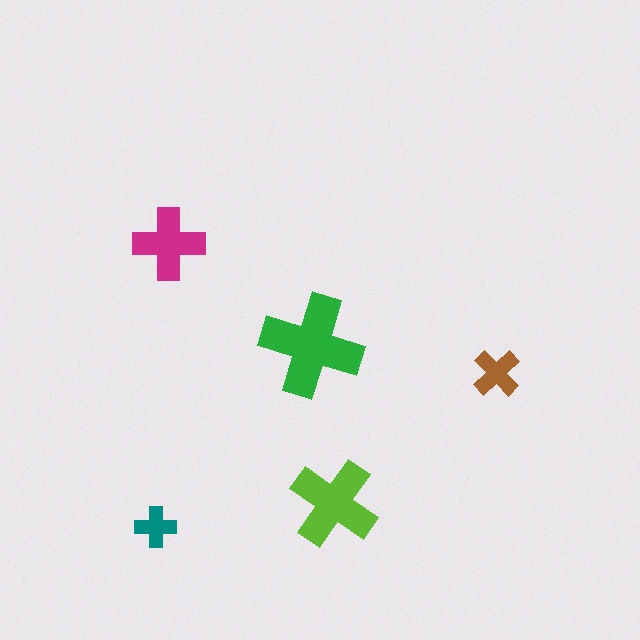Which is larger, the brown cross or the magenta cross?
The magenta one.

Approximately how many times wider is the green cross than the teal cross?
About 2.5 times wider.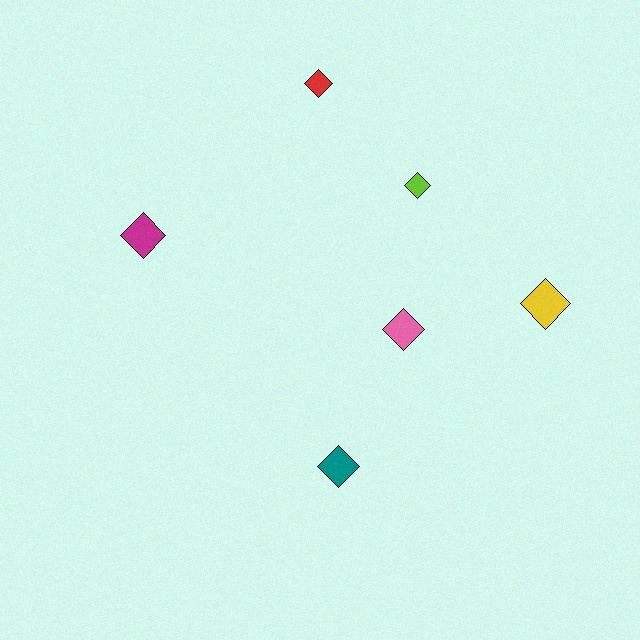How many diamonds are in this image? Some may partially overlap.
There are 6 diamonds.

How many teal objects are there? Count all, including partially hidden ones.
There is 1 teal object.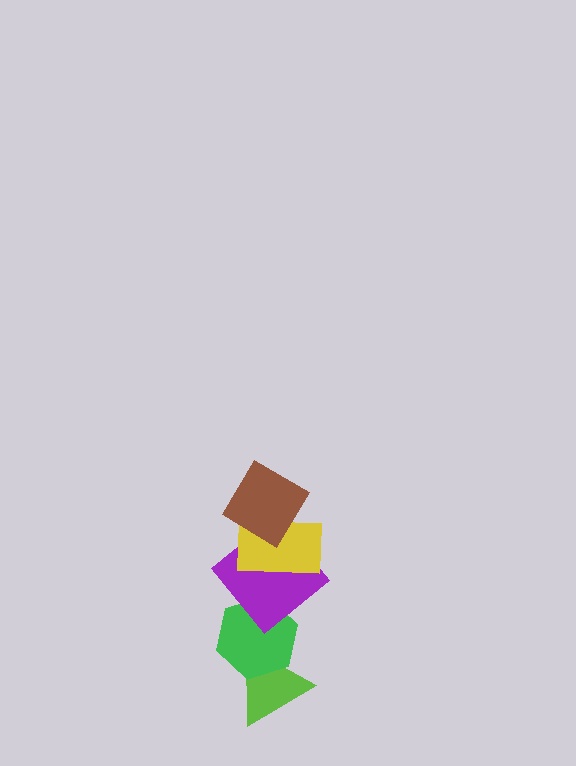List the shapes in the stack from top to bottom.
From top to bottom: the brown diamond, the yellow rectangle, the purple diamond, the green hexagon, the lime triangle.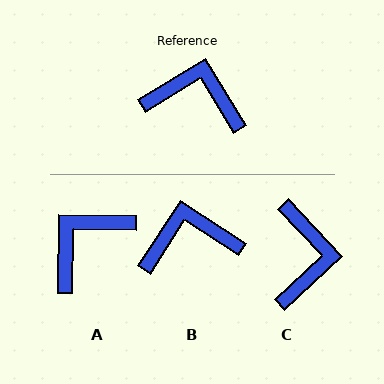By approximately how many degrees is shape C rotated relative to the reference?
Approximately 79 degrees clockwise.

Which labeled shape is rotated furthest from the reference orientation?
C, about 79 degrees away.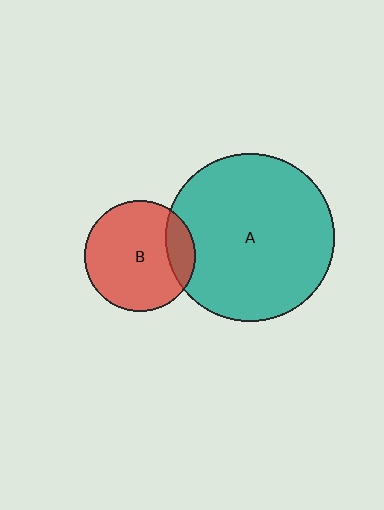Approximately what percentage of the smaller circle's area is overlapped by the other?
Approximately 15%.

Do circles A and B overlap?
Yes.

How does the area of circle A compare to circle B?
Approximately 2.3 times.